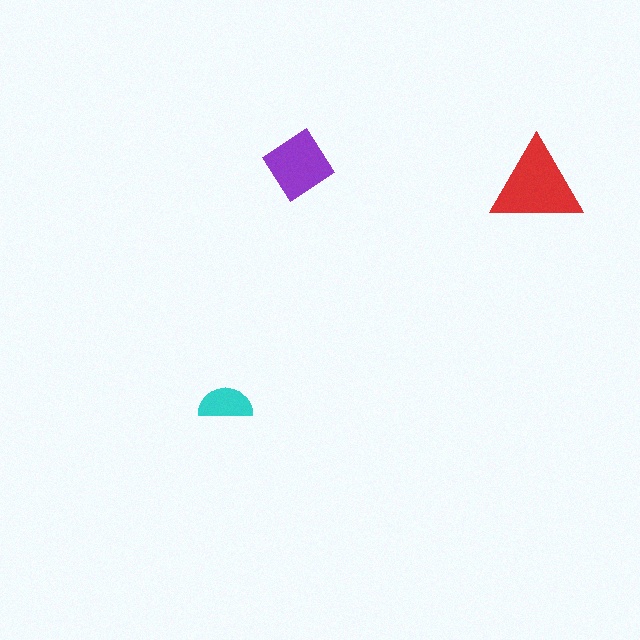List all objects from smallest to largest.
The cyan semicircle, the purple diamond, the red triangle.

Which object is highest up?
The purple diamond is topmost.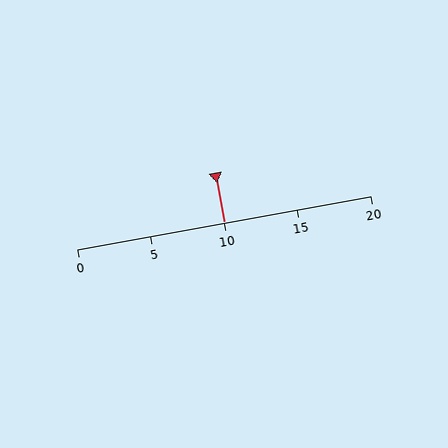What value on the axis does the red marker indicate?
The marker indicates approximately 10.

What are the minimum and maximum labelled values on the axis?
The axis runs from 0 to 20.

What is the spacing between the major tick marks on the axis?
The major ticks are spaced 5 apart.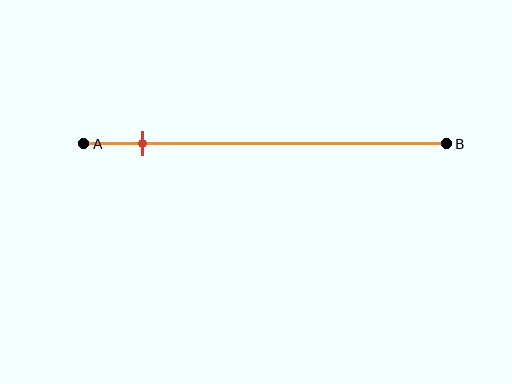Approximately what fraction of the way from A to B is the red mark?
The red mark is approximately 15% of the way from A to B.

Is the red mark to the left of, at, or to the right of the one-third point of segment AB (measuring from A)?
The red mark is to the left of the one-third point of segment AB.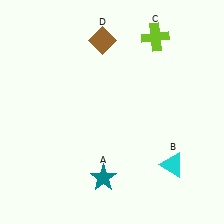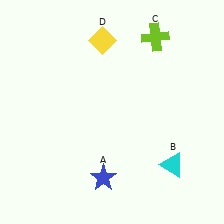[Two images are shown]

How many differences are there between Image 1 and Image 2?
There are 2 differences between the two images.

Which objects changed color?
A changed from teal to blue. D changed from brown to yellow.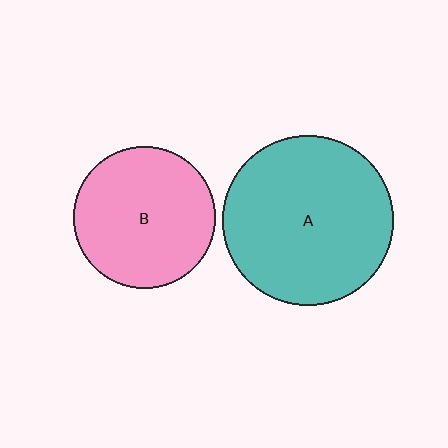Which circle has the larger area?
Circle A (teal).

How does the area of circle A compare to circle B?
Approximately 1.4 times.